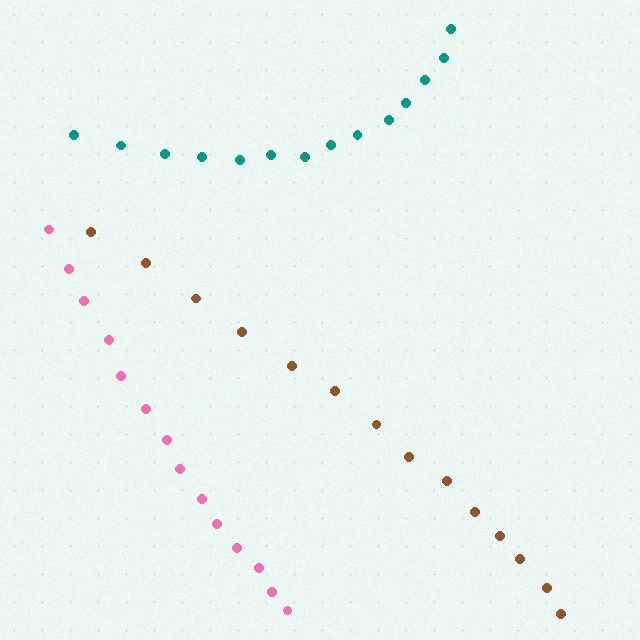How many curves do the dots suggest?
There are 3 distinct paths.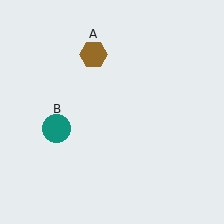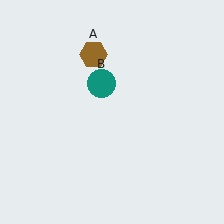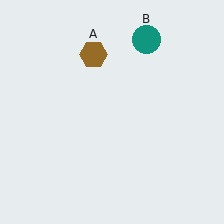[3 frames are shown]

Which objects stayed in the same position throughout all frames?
Brown hexagon (object A) remained stationary.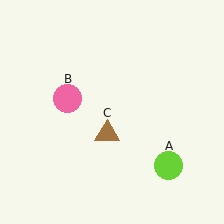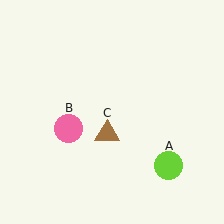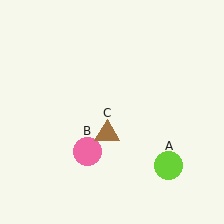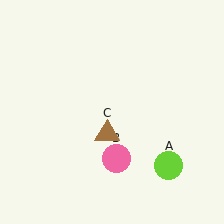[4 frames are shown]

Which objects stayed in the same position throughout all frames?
Lime circle (object A) and brown triangle (object C) remained stationary.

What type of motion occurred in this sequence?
The pink circle (object B) rotated counterclockwise around the center of the scene.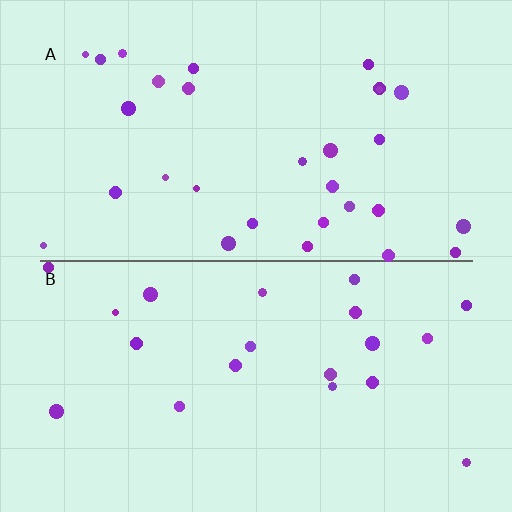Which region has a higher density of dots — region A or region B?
A (the top).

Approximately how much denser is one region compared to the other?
Approximately 1.5× — region A over region B.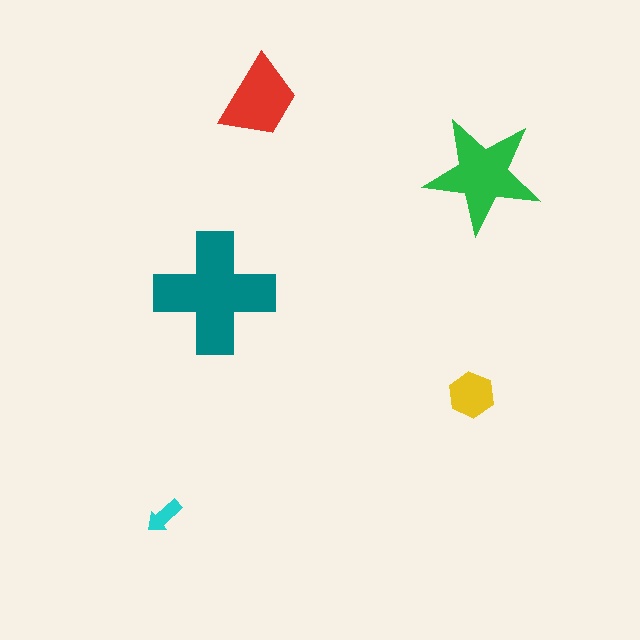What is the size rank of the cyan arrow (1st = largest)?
5th.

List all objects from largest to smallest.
The teal cross, the green star, the red trapezoid, the yellow hexagon, the cyan arrow.